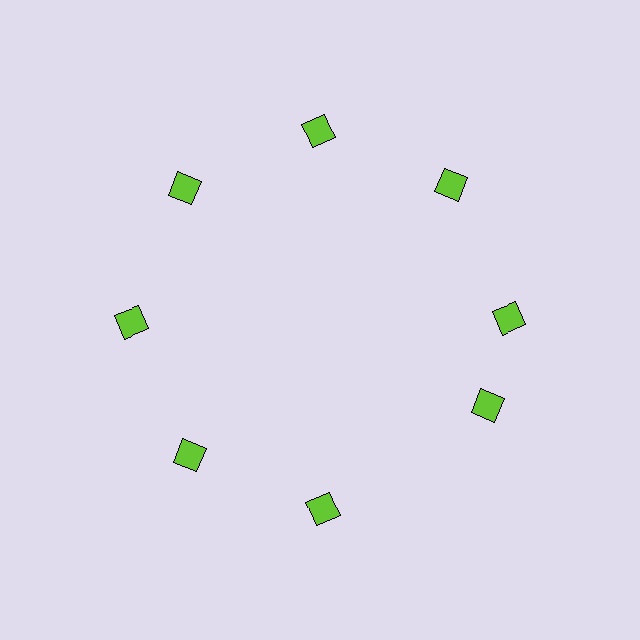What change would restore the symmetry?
The symmetry would be restored by rotating it back into even spacing with its neighbors so that all 8 diamonds sit at equal angles and equal distance from the center.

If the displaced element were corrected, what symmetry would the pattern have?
It would have 8-fold rotational symmetry — the pattern would map onto itself every 45 degrees.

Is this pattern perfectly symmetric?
No. The 8 lime diamonds are arranged in a ring, but one element near the 4 o'clock position is rotated out of alignment along the ring, breaking the 8-fold rotational symmetry.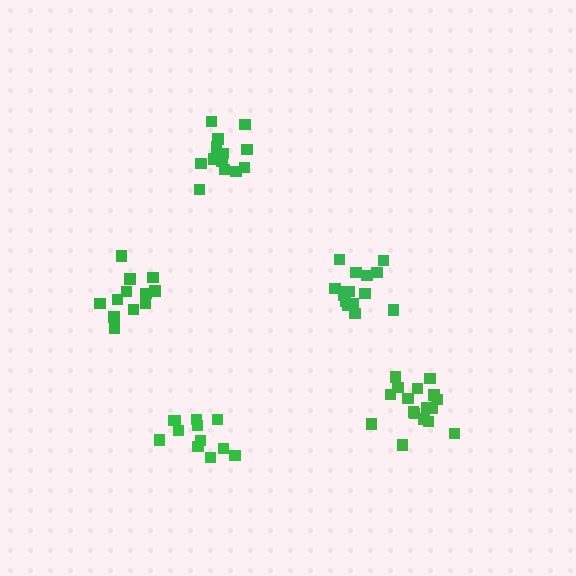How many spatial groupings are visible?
There are 5 spatial groupings.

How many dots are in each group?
Group 1: 12 dots, Group 2: 13 dots, Group 3: 12 dots, Group 4: 15 dots, Group 5: 17 dots (69 total).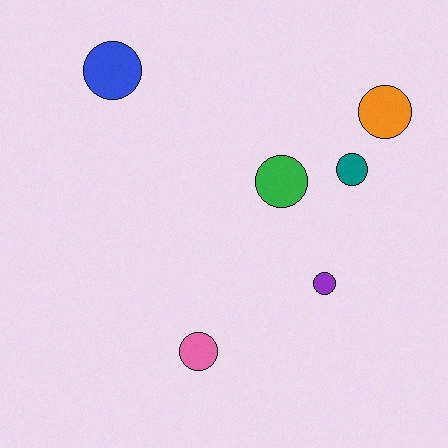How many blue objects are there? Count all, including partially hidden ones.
There is 1 blue object.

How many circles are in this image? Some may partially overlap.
There are 6 circles.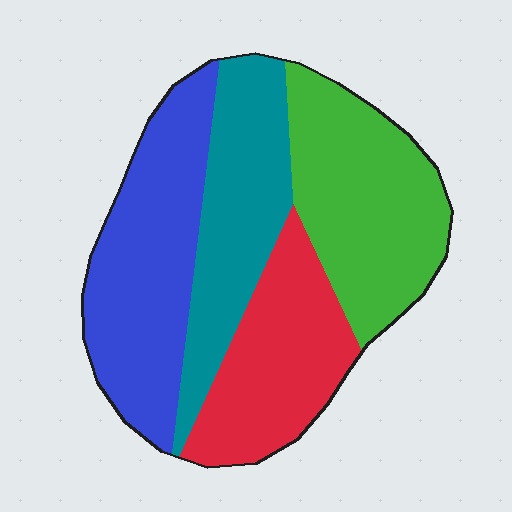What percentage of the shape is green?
Green covers around 25% of the shape.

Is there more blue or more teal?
Blue.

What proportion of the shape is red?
Red takes up about one fifth (1/5) of the shape.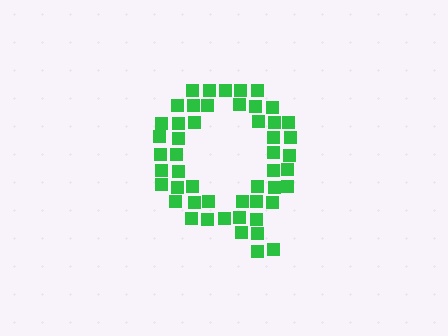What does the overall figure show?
The overall figure shows the letter Q.